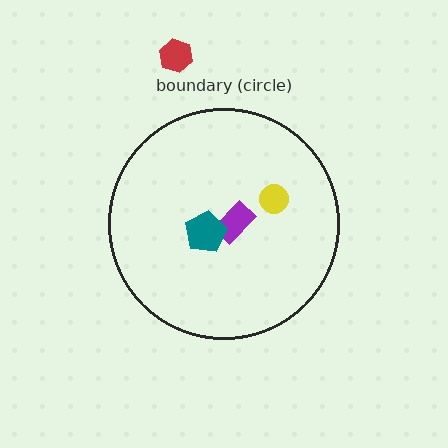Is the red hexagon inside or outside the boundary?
Outside.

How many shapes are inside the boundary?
3 inside, 1 outside.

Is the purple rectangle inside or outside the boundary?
Inside.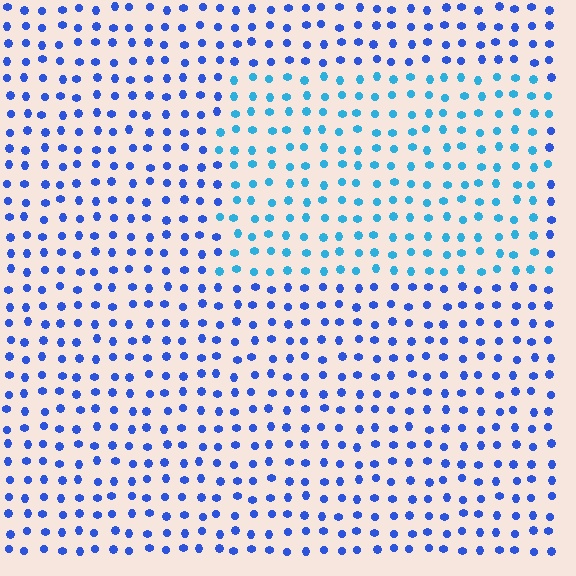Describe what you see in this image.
The image is filled with small blue elements in a uniform arrangement. A rectangle-shaped region is visible where the elements are tinted to a slightly different hue, forming a subtle color boundary.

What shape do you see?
I see a rectangle.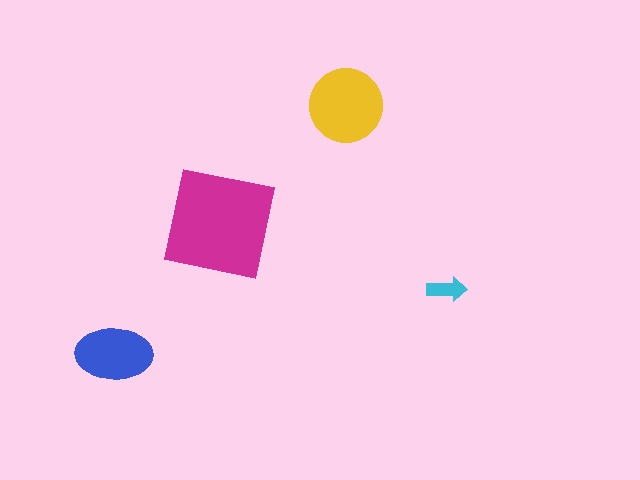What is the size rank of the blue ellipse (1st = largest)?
3rd.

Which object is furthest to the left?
The blue ellipse is leftmost.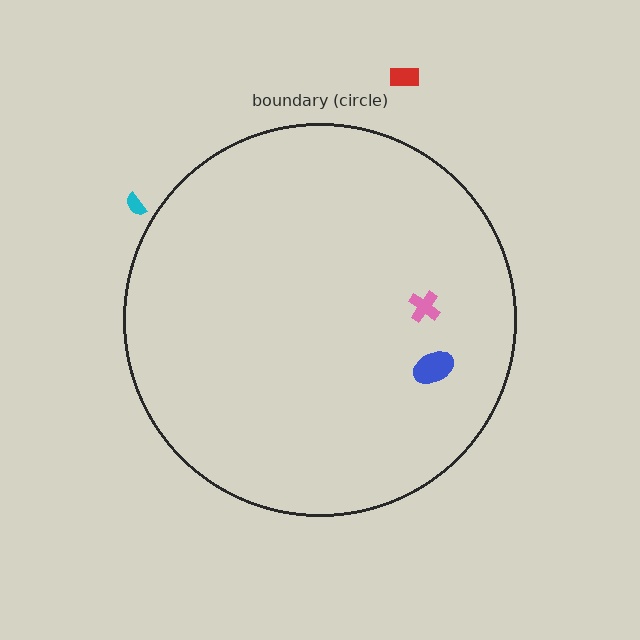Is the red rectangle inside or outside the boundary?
Outside.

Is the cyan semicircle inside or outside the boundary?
Outside.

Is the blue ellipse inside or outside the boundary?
Inside.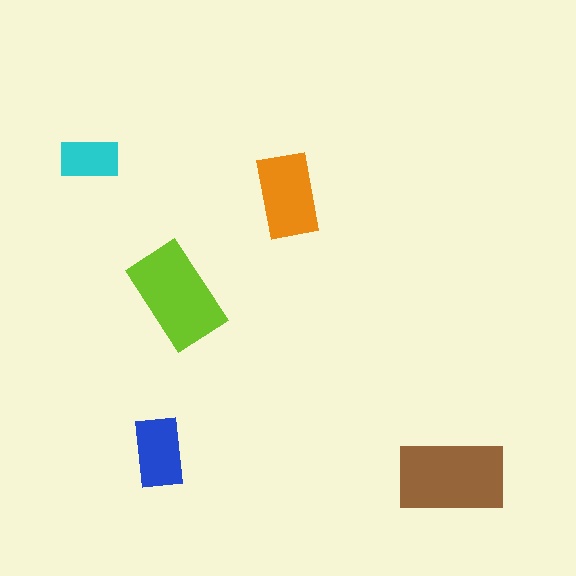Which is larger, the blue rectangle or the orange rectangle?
The orange one.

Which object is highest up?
The cyan rectangle is topmost.